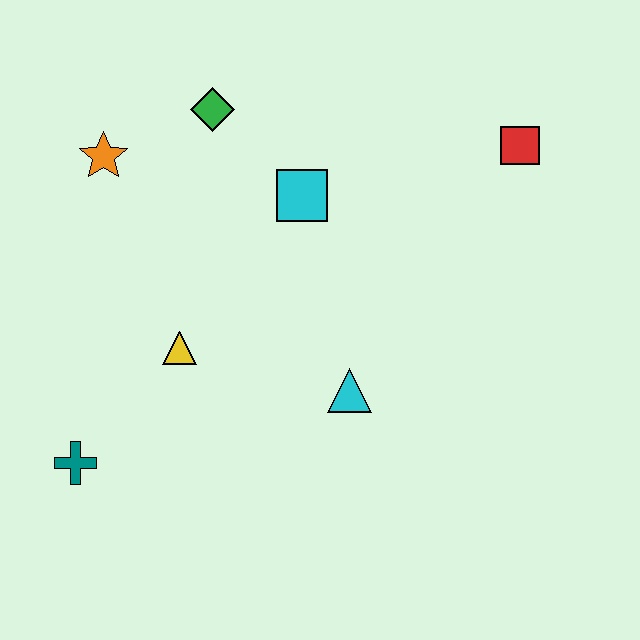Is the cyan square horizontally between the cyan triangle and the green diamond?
Yes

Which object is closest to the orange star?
The green diamond is closest to the orange star.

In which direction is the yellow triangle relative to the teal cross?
The yellow triangle is above the teal cross.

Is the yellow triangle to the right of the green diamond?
No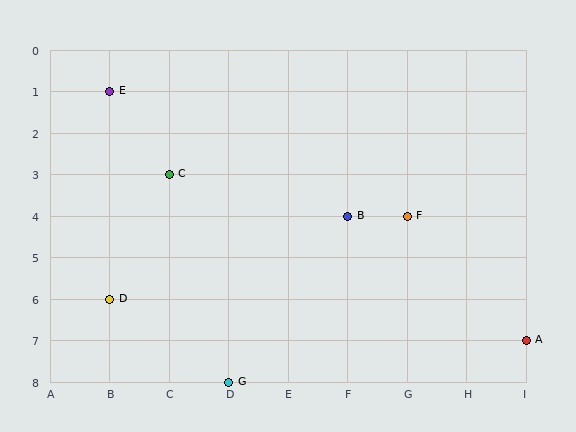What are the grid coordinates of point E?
Point E is at grid coordinates (B, 1).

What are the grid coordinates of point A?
Point A is at grid coordinates (I, 7).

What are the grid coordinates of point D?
Point D is at grid coordinates (B, 6).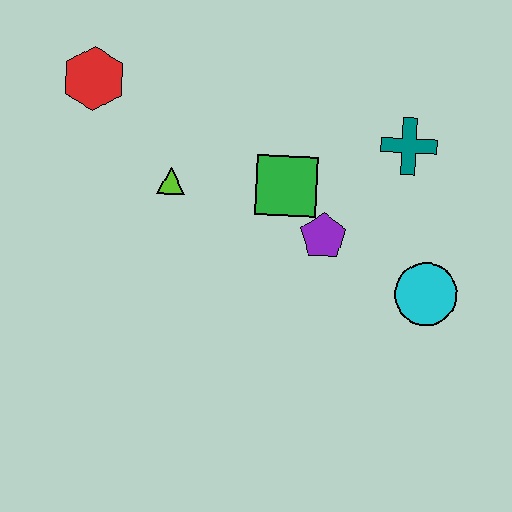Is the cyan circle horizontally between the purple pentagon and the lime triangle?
No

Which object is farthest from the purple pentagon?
The red hexagon is farthest from the purple pentagon.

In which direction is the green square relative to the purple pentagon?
The green square is above the purple pentagon.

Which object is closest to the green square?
The purple pentagon is closest to the green square.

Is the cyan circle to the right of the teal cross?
Yes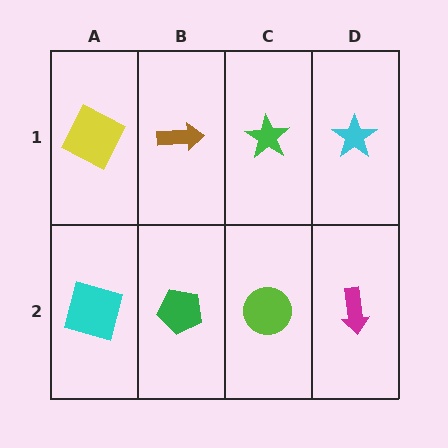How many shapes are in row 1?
4 shapes.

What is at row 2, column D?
A magenta arrow.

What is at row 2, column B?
A green pentagon.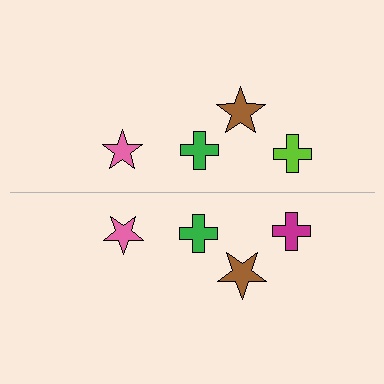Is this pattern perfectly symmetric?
No, the pattern is not perfectly symmetric. The magenta cross on the bottom side breaks the symmetry — its mirror counterpart is lime.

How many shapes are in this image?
There are 8 shapes in this image.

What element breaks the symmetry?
The magenta cross on the bottom side breaks the symmetry — its mirror counterpart is lime.